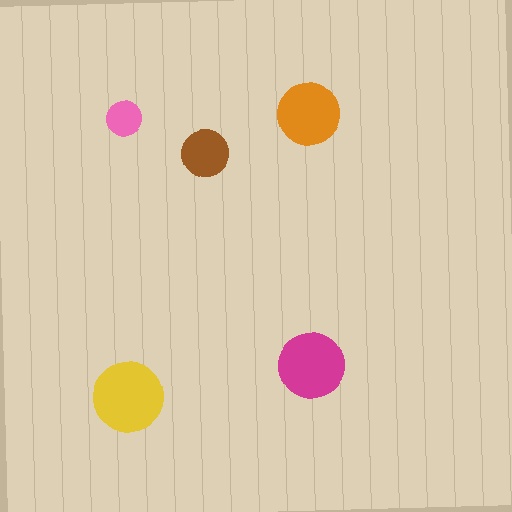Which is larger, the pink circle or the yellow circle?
The yellow one.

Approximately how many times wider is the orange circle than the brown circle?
About 1.5 times wider.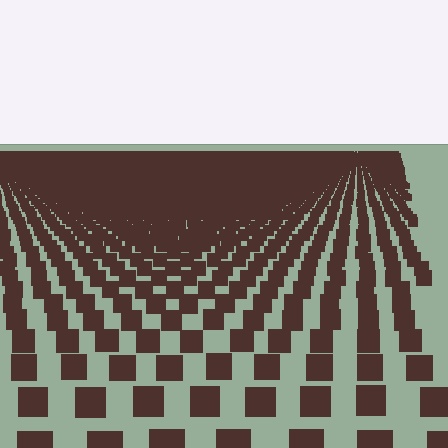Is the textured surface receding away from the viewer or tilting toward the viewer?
The surface is receding away from the viewer. Texture elements get smaller and denser toward the top.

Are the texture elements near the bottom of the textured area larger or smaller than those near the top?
Larger. Near the bottom, elements are closer to the viewer and appear at a bigger on-screen size.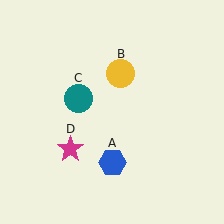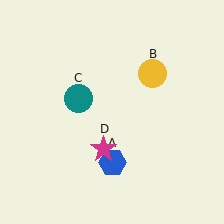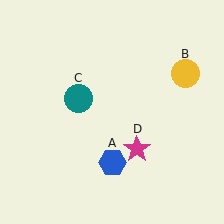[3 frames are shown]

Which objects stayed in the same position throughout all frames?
Blue hexagon (object A) and teal circle (object C) remained stationary.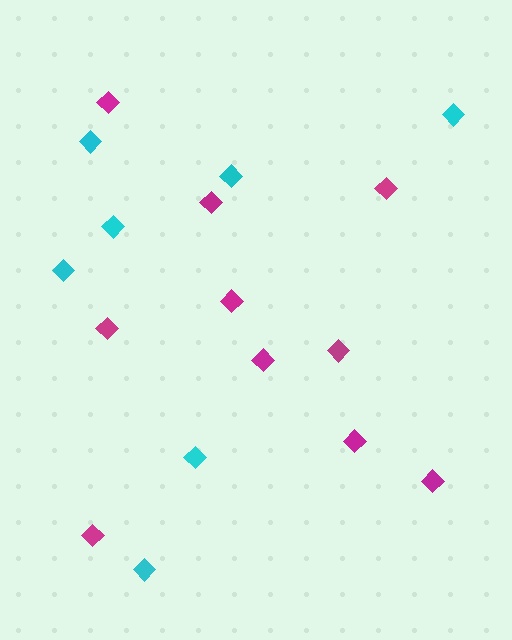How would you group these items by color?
There are 2 groups: one group of cyan diamonds (7) and one group of magenta diamonds (10).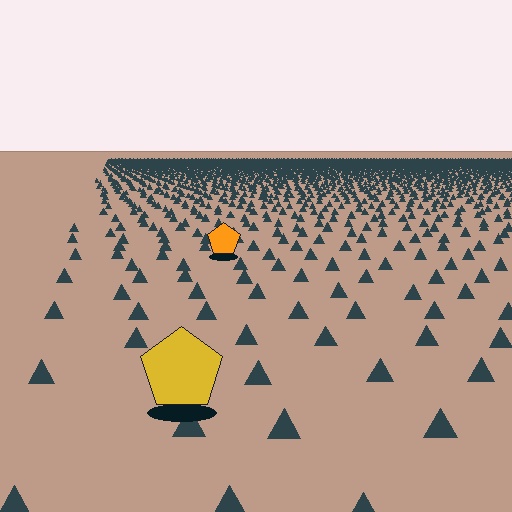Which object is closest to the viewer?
The yellow pentagon is closest. The texture marks near it are larger and more spread out.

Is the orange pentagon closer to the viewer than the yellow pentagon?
No. The yellow pentagon is closer — you can tell from the texture gradient: the ground texture is coarser near it.